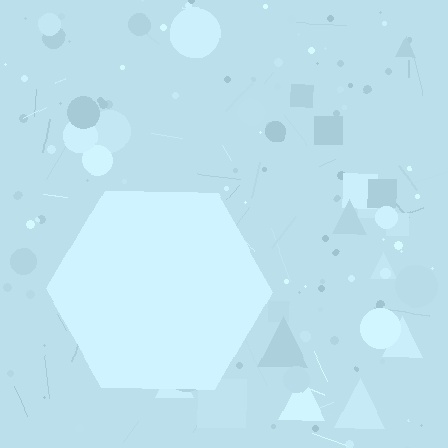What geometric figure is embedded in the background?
A hexagon is embedded in the background.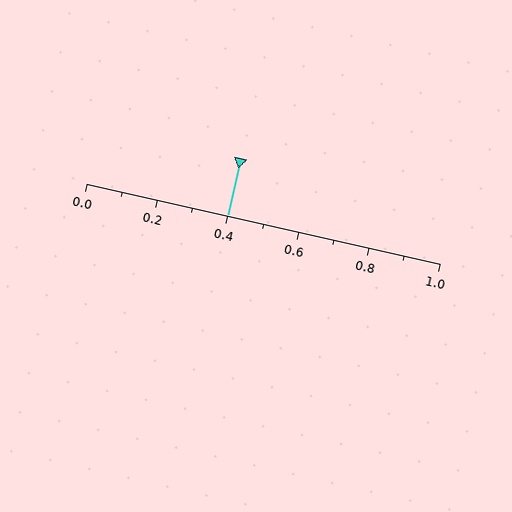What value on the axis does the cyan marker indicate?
The marker indicates approximately 0.4.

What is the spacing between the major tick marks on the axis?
The major ticks are spaced 0.2 apart.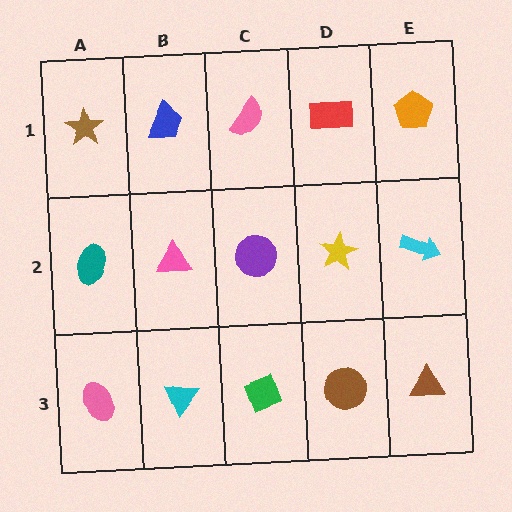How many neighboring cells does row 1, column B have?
3.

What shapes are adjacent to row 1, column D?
A yellow star (row 2, column D), a pink semicircle (row 1, column C), an orange pentagon (row 1, column E).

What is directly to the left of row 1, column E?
A red rectangle.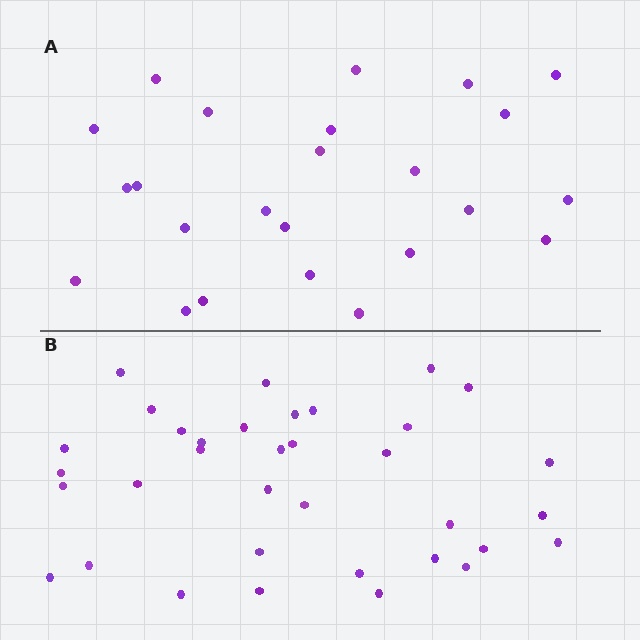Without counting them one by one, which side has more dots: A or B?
Region B (the bottom region) has more dots.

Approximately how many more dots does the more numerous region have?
Region B has roughly 12 or so more dots than region A.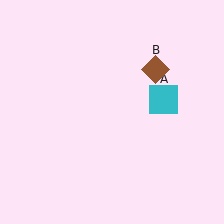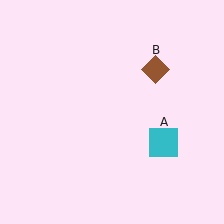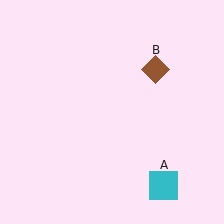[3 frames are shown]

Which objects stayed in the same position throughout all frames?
Brown diamond (object B) remained stationary.